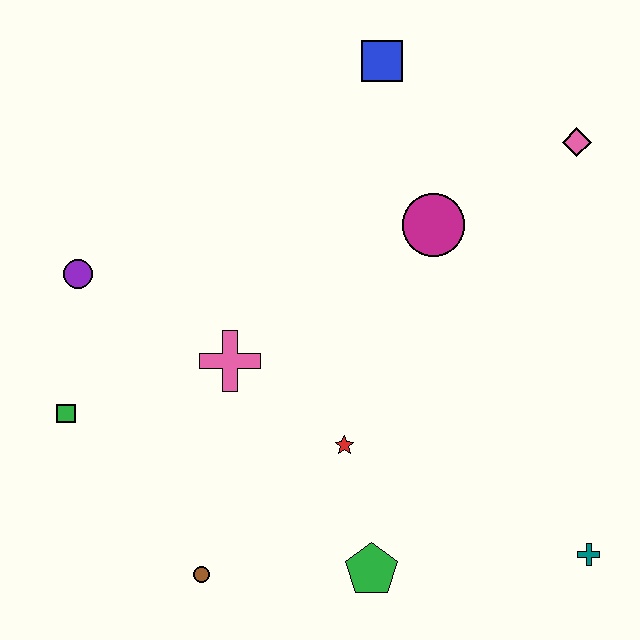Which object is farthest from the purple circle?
The teal cross is farthest from the purple circle.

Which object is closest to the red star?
The green pentagon is closest to the red star.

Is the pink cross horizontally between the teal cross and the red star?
No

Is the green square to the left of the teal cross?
Yes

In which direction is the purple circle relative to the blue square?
The purple circle is to the left of the blue square.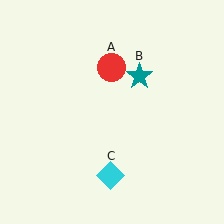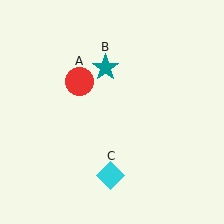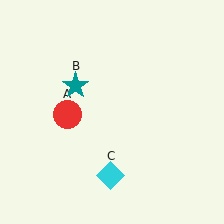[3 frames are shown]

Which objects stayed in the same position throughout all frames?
Cyan diamond (object C) remained stationary.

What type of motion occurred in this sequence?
The red circle (object A), teal star (object B) rotated counterclockwise around the center of the scene.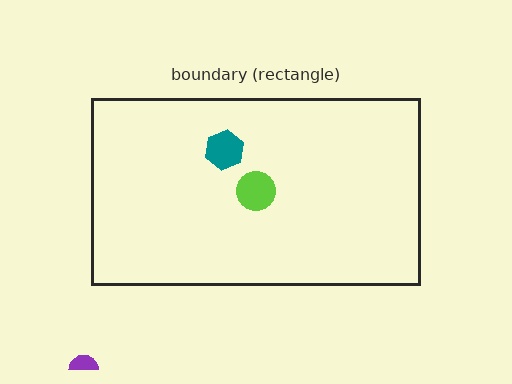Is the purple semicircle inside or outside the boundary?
Outside.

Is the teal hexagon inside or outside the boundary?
Inside.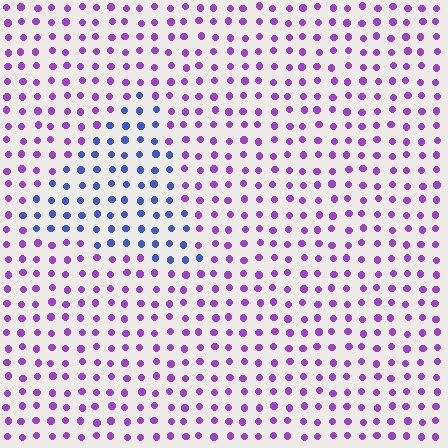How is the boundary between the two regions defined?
The boundary is defined purely by a slight shift in hue (about 51 degrees). Spacing, size, and orientation are identical on both sides.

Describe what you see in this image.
The image is filled with small purple elements in a uniform arrangement. A triangle-shaped region is visible where the elements are tinted to a slightly different hue, forming a subtle color boundary.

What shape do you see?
I see a triangle.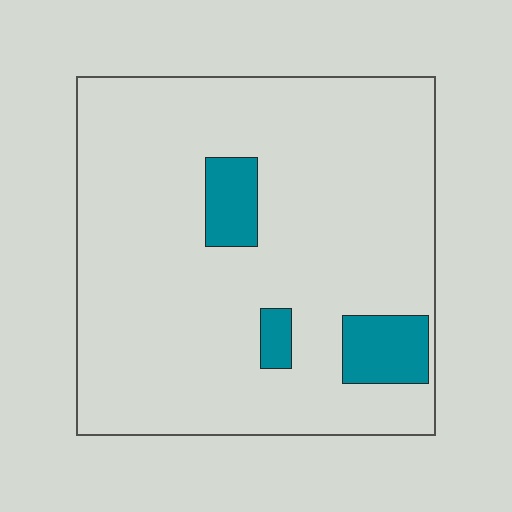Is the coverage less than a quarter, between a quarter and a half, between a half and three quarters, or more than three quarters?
Less than a quarter.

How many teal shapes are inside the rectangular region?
3.